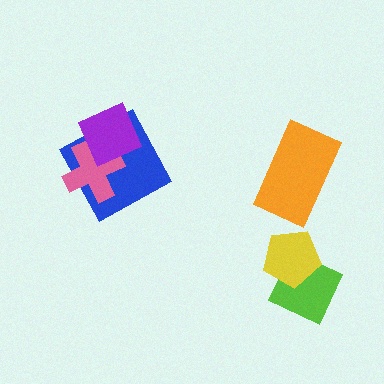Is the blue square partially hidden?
Yes, it is partially covered by another shape.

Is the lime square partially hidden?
Yes, it is partially covered by another shape.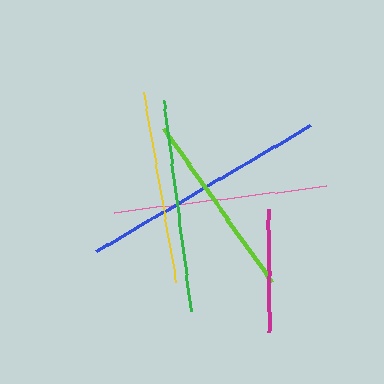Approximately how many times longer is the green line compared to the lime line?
The green line is approximately 1.1 times the length of the lime line.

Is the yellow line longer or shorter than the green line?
The green line is longer than the yellow line.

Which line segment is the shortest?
The magenta line is the shortest at approximately 122 pixels.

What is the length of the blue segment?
The blue segment is approximately 248 pixels long.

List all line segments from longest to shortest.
From longest to shortest: blue, pink, green, yellow, lime, magenta.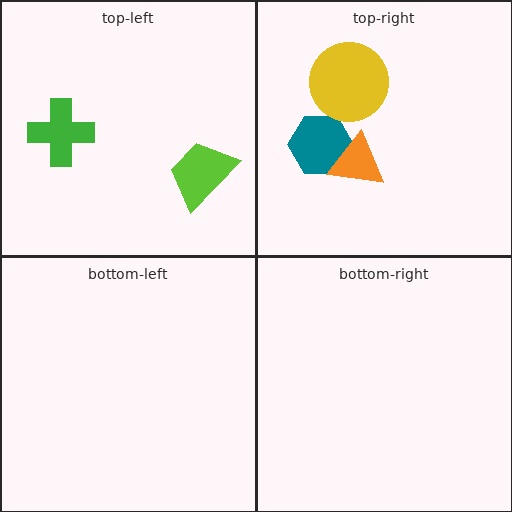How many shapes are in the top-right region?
3.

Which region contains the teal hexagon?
The top-right region.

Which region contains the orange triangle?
The top-right region.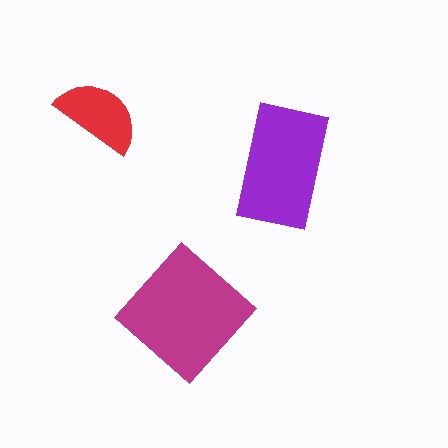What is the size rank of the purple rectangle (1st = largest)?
2nd.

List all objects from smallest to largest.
The red semicircle, the purple rectangle, the magenta diamond.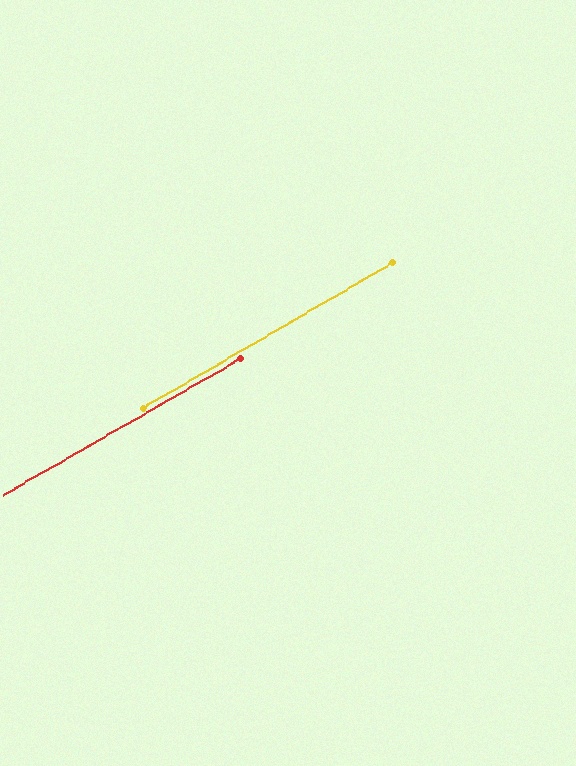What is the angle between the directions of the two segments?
Approximately 0 degrees.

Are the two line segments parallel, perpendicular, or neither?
Parallel — their directions differ by only 0.3°.